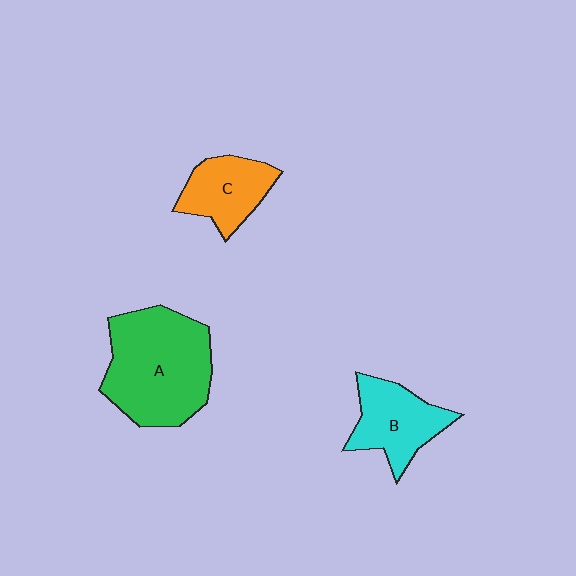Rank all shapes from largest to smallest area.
From largest to smallest: A (green), B (cyan), C (orange).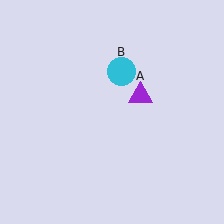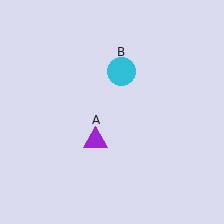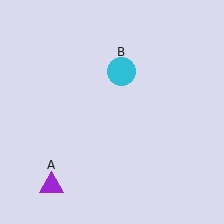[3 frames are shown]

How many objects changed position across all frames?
1 object changed position: purple triangle (object A).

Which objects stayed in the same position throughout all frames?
Cyan circle (object B) remained stationary.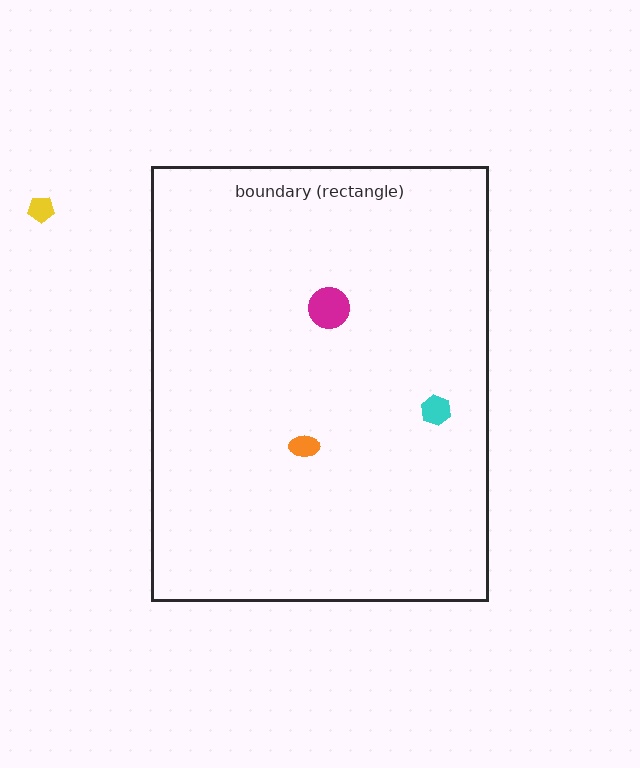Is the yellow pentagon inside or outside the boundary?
Outside.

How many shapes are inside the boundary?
3 inside, 1 outside.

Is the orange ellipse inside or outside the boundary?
Inside.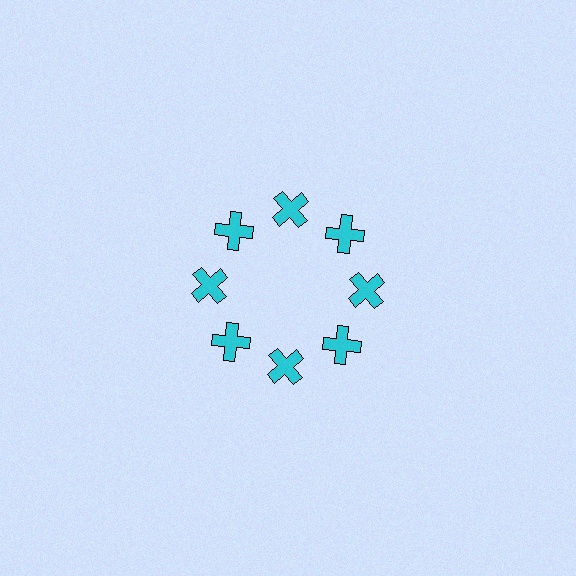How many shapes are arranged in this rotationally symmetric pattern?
There are 8 shapes, arranged in 8 groups of 1.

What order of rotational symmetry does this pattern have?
This pattern has 8-fold rotational symmetry.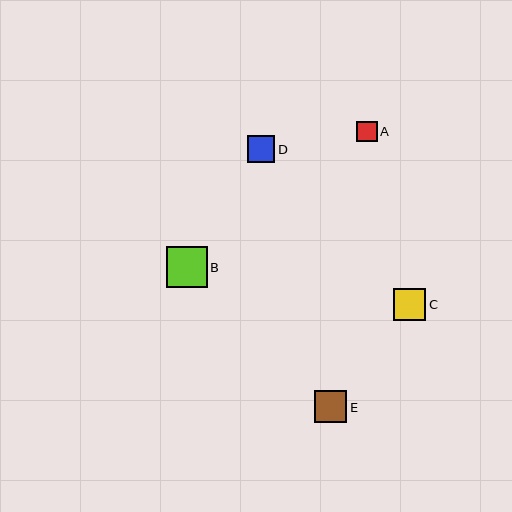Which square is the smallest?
Square A is the smallest with a size of approximately 20 pixels.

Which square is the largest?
Square B is the largest with a size of approximately 40 pixels.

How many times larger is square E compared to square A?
Square E is approximately 1.6 times the size of square A.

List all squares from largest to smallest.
From largest to smallest: B, C, E, D, A.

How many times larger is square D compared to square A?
Square D is approximately 1.3 times the size of square A.